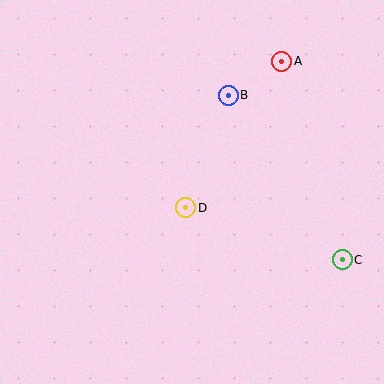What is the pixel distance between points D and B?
The distance between D and B is 120 pixels.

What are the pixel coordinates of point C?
Point C is at (343, 260).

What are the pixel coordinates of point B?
Point B is at (228, 95).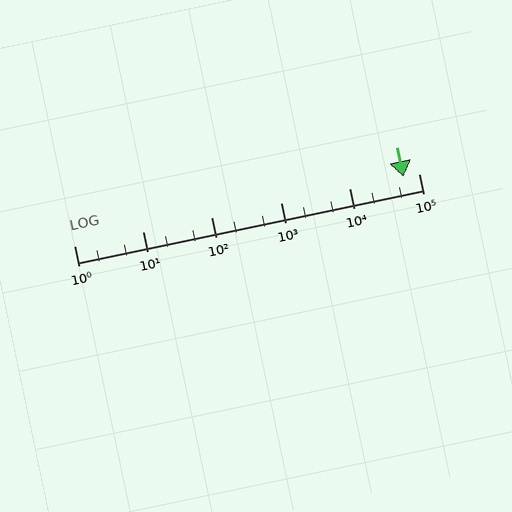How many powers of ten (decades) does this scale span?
The scale spans 5 decades, from 1 to 100000.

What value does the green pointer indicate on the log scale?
The pointer indicates approximately 61000.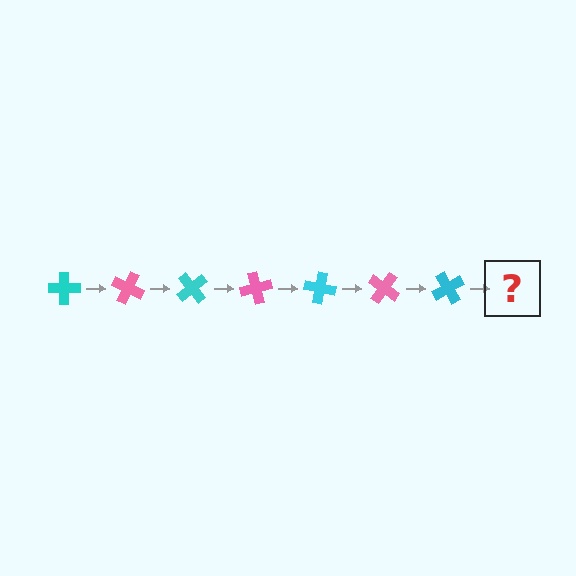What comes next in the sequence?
The next element should be a pink cross, rotated 175 degrees from the start.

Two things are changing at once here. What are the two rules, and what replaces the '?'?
The two rules are that it rotates 25 degrees each step and the color cycles through cyan and pink. The '?' should be a pink cross, rotated 175 degrees from the start.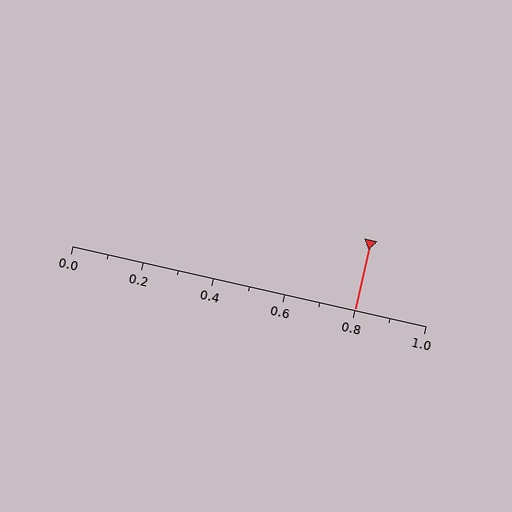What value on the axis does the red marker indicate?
The marker indicates approximately 0.8.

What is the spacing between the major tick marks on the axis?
The major ticks are spaced 0.2 apart.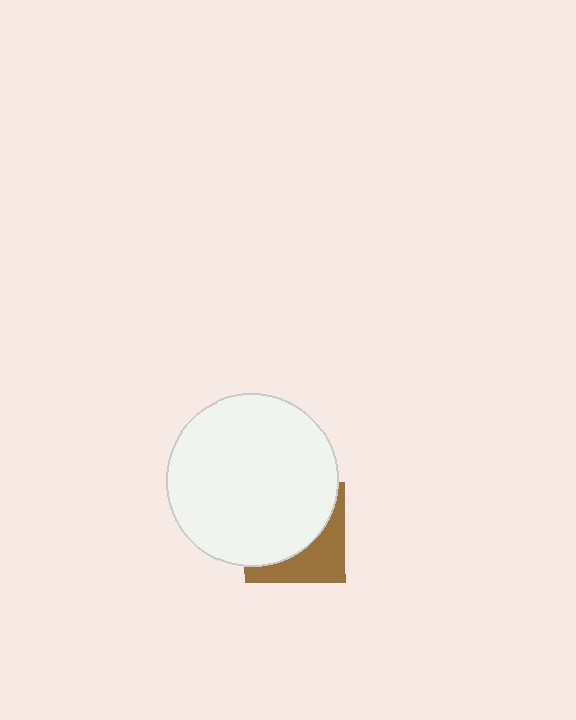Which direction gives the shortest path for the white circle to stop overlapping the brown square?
Moving toward the upper-left gives the shortest separation.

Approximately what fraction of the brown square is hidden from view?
Roughly 63% of the brown square is hidden behind the white circle.